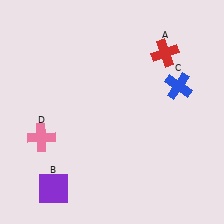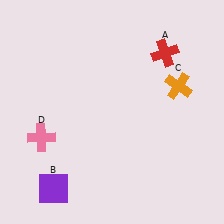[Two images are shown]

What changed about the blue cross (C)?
In Image 1, C is blue. In Image 2, it changed to orange.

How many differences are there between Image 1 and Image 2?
There is 1 difference between the two images.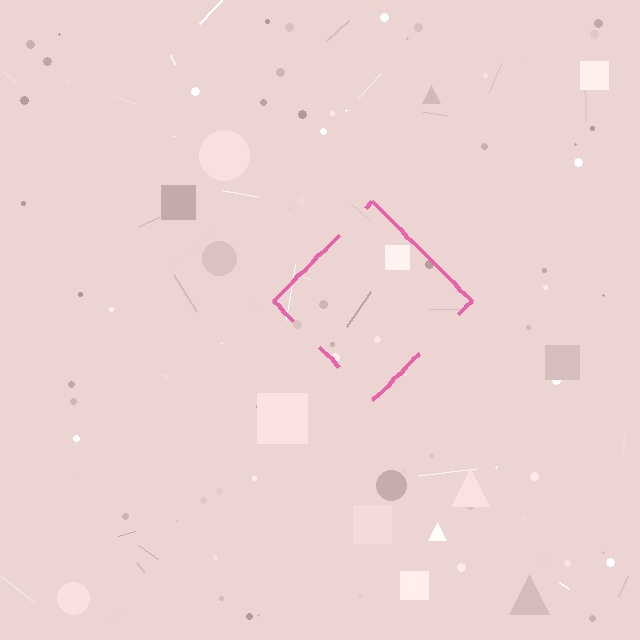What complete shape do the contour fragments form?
The contour fragments form a diamond.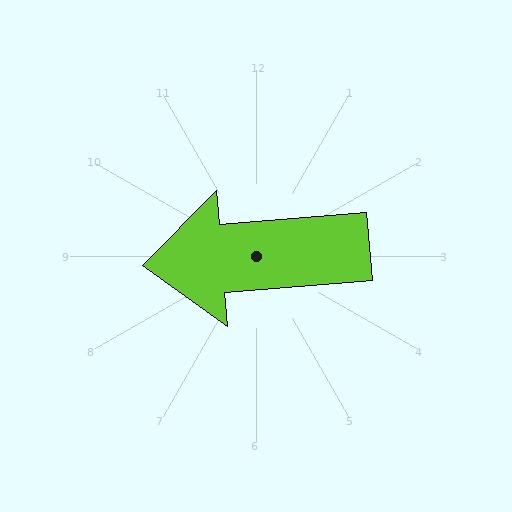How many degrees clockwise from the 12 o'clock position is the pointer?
Approximately 265 degrees.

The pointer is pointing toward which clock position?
Roughly 9 o'clock.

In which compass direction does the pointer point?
West.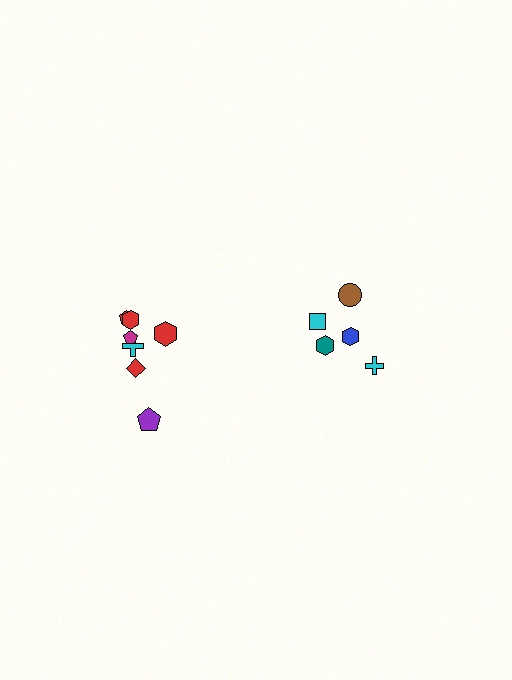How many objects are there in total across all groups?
There are 12 objects.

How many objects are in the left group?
There are 7 objects.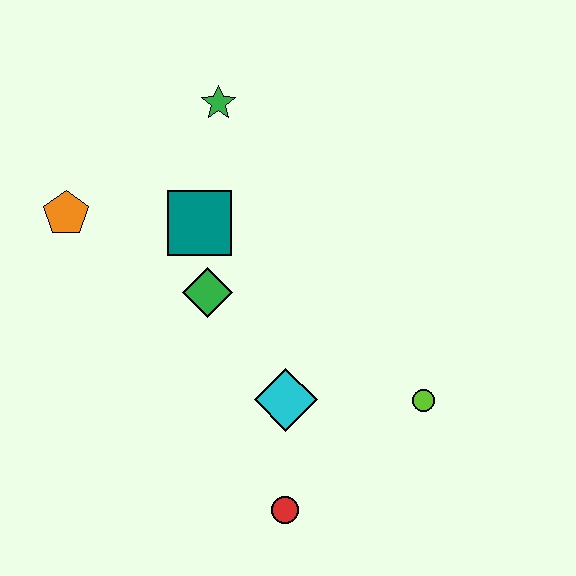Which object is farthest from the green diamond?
The lime circle is farthest from the green diamond.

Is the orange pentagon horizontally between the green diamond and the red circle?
No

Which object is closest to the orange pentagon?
The teal square is closest to the orange pentagon.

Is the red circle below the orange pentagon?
Yes